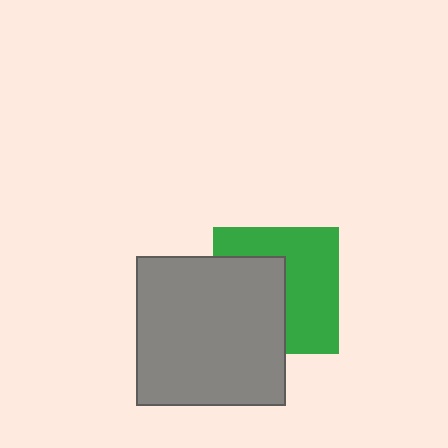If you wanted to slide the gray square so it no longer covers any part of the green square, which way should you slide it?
Slide it left — that is the most direct way to separate the two shapes.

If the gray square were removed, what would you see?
You would see the complete green square.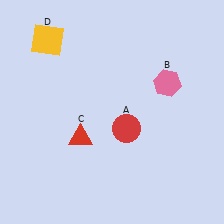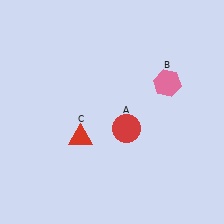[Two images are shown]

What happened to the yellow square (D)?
The yellow square (D) was removed in Image 2. It was in the top-left area of Image 1.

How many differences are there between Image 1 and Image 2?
There is 1 difference between the two images.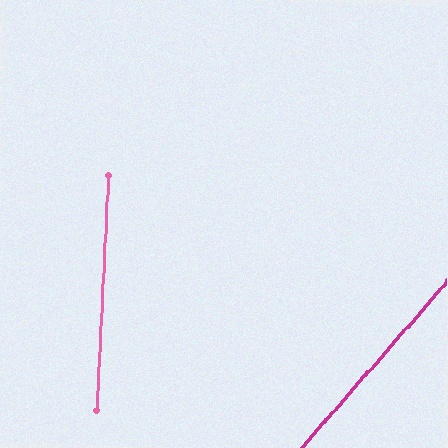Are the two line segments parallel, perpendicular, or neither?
Neither parallel nor perpendicular — they differ by about 38°.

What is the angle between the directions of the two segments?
Approximately 38 degrees.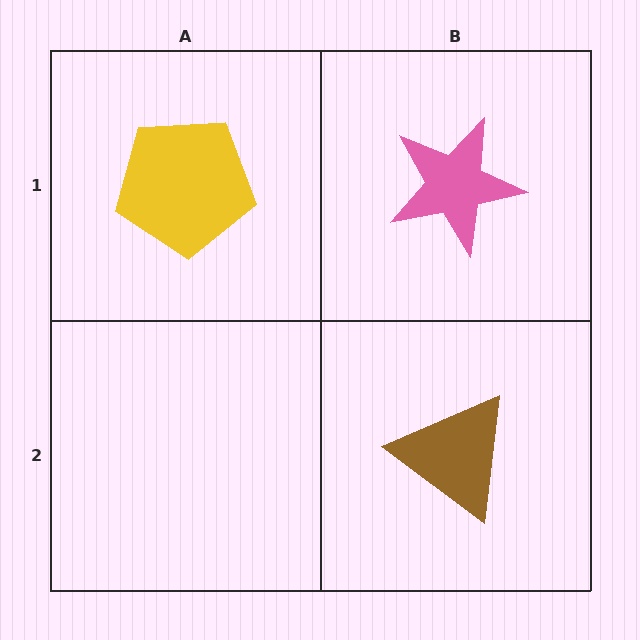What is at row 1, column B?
A pink star.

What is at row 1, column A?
A yellow pentagon.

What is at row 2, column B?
A brown triangle.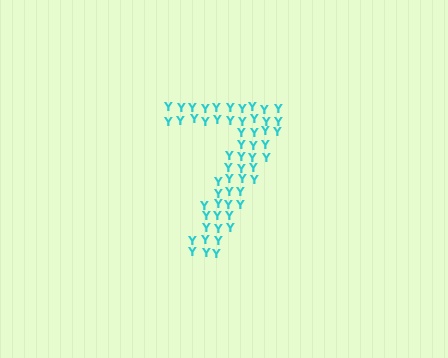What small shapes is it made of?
It is made of small letter Y's.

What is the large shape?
The large shape is the digit 7.